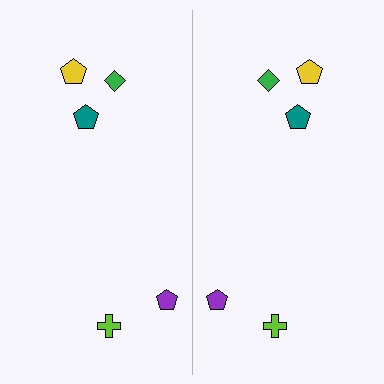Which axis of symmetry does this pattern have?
The pattern has a vertical axis of symmetry running through the center of the image.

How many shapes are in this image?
There are 10 shapes in this image.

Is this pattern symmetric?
Yes, this pattern has bilateral (reflection) symmetry.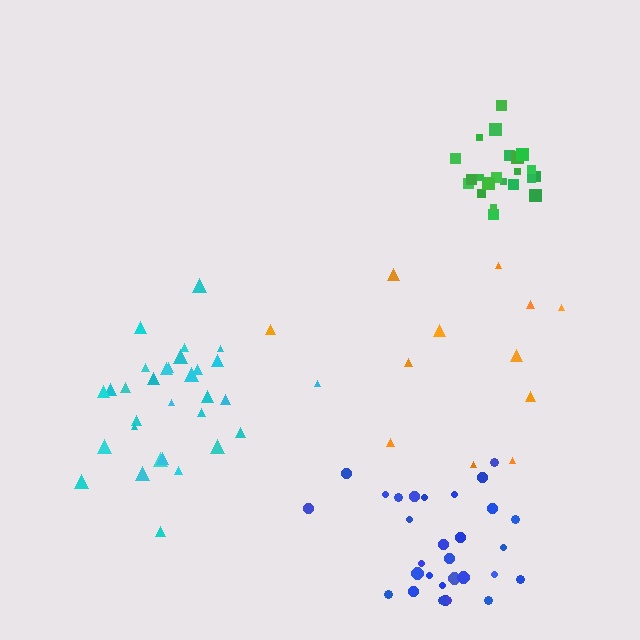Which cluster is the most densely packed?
Green.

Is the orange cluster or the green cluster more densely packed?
Green.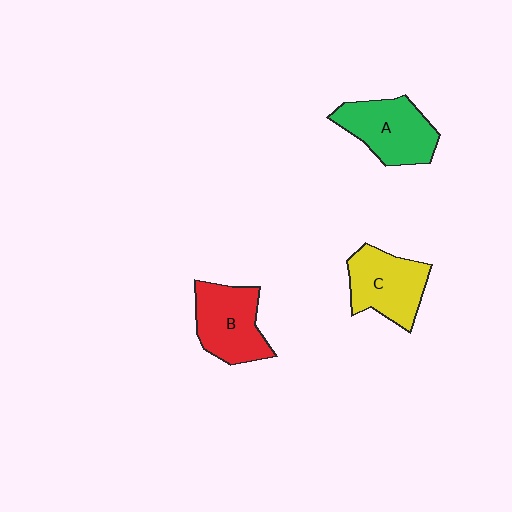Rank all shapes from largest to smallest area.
From largest to smallest: A (green), B (red), C (yellow).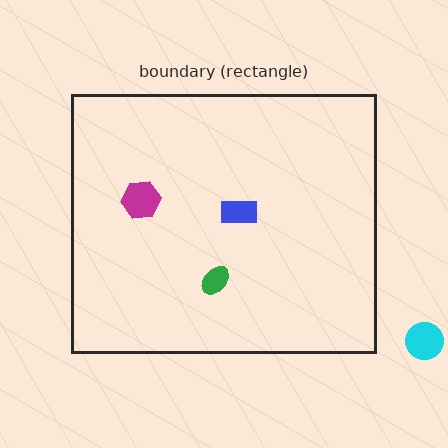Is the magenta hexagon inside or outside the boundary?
Inside.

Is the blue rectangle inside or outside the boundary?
Inside.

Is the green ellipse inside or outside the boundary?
Inside.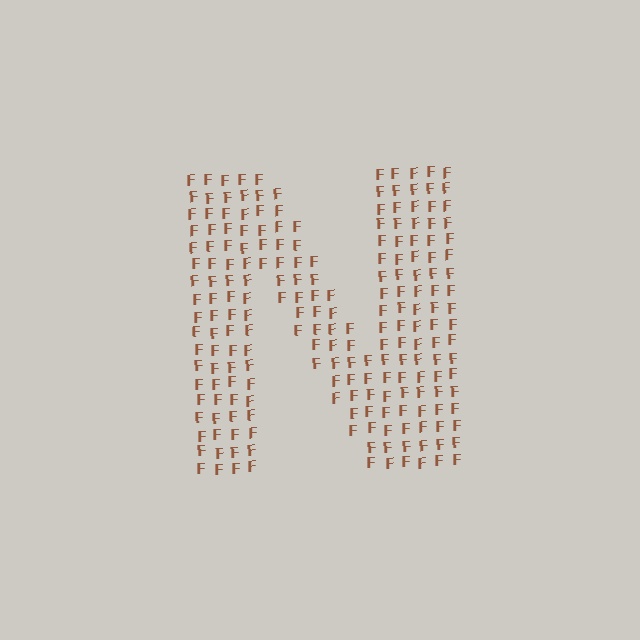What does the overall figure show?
The overall figure shows the letter N.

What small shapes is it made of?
It is made of small letter F's.